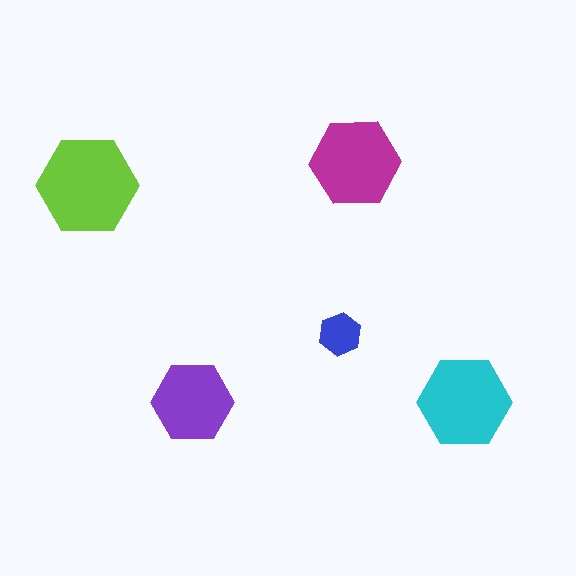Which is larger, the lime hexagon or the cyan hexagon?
The lime one.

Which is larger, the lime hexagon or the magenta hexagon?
The lime one.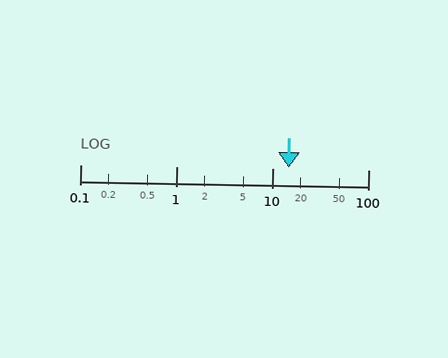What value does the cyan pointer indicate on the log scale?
The pointer indicates approximately 15.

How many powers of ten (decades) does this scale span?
The scale spans 3 decades, from 0.1 to 100.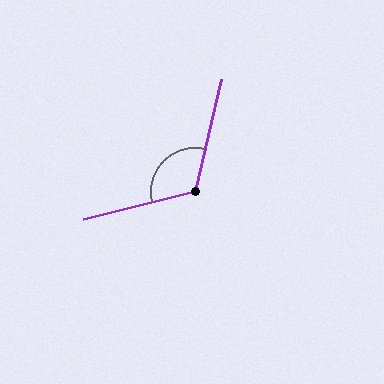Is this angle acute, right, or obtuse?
It is obtuse.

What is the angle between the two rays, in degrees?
Approximately 117 degrees.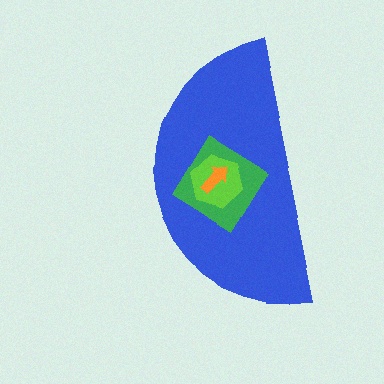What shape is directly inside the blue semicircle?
The green diamond.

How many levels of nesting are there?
4.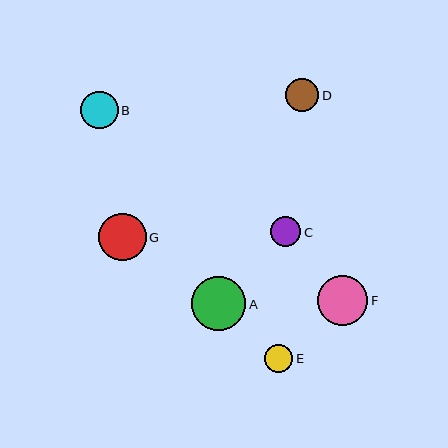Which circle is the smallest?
Circle E is the smallest with a size of approximately 28 pixels.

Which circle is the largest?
Circle A is the largest with a size of approximately 54 pixels.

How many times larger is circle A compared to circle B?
Circle A is approximately 1.5 times the size of circle B.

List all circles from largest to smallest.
From largest to smallest: A, F, G, B, D, C, E.